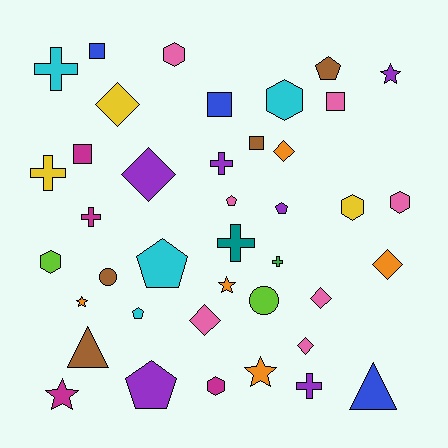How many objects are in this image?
There are 40 objects.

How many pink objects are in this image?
There are 7 pink objects.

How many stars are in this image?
There are 5 stars.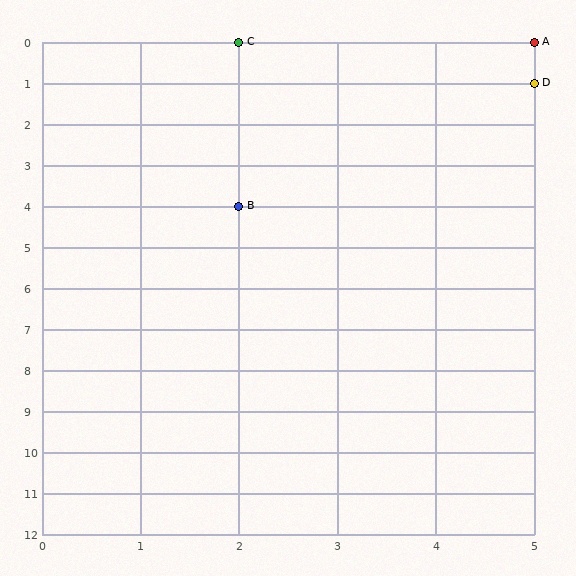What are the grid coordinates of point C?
Point C is at grid coordinates (2, 0).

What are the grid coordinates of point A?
Point A is at grid coordinates (5, 0).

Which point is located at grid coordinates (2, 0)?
Point C is at (2, 0).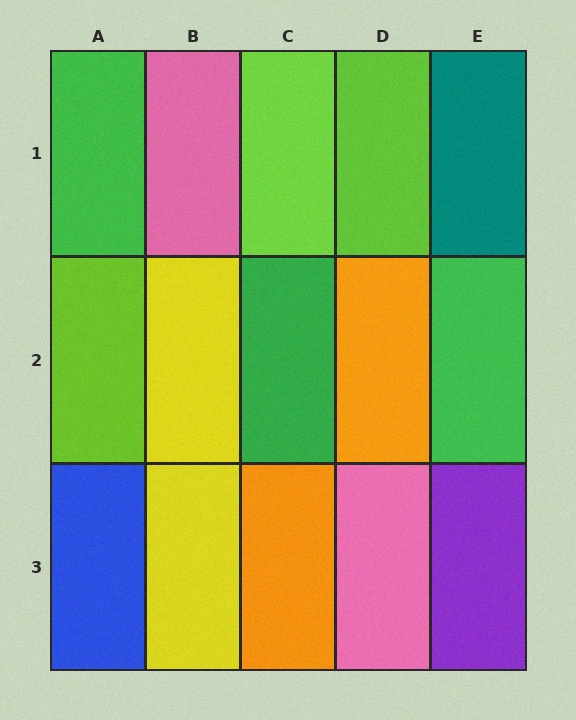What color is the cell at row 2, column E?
Green.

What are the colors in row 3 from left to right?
Blue, yellow, orange, pink, purple.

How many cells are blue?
1 cell is blue.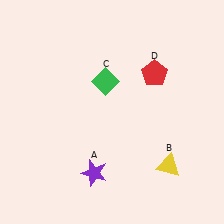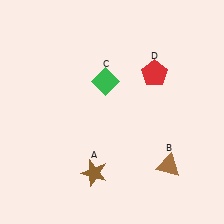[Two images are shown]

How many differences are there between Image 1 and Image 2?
There are 2 differences between the two images.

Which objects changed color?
A changed from purple to brown. B changed from yellow to brown.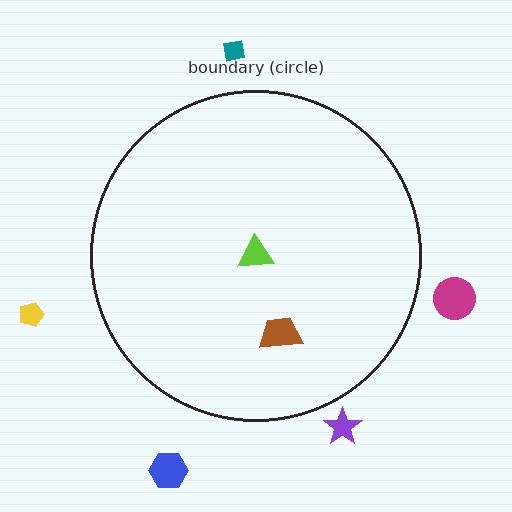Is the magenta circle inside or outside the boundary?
Outside.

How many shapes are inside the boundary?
2 inside, 5 outside.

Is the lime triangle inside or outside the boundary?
Inside.